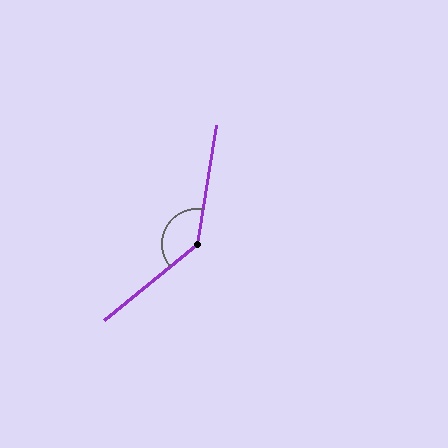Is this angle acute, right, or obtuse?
It is obtuse.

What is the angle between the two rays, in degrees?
Approximately 138 degrees.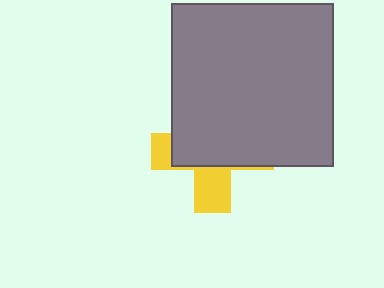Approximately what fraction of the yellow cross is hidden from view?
Roughly 66% of the yellow cross is hidden behind the gray square.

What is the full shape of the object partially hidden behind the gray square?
The partially hidden object is a yellow cross.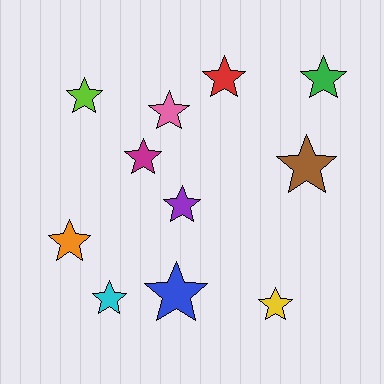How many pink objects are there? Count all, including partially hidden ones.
There is 1 pink object.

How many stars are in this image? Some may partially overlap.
There are 11 stars.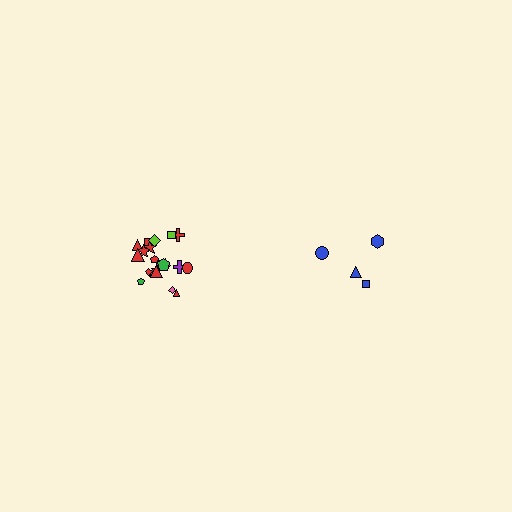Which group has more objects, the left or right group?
The left group.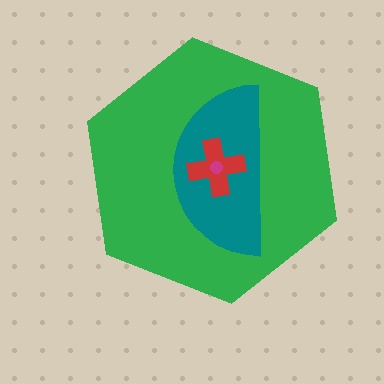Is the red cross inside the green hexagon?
Yes.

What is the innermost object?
The magenta circle.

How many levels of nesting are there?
4.